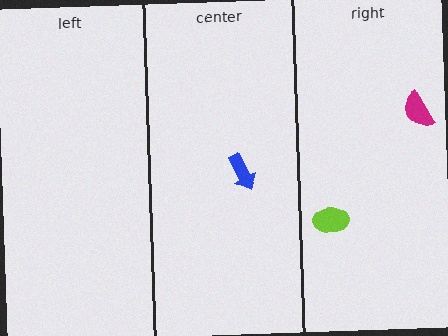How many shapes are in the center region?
1.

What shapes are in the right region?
The lime ellipse, the magenta semicircle.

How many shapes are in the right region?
2.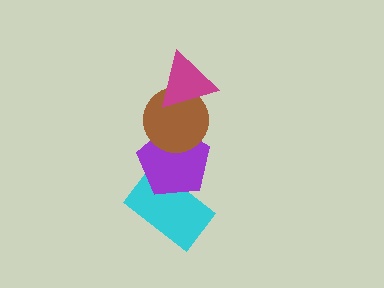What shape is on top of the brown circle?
The magenta triangle is on top of the brown circle.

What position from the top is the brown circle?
The brown circle is 2nd from the top.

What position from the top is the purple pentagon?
The purple pentagon is 3rd from the top.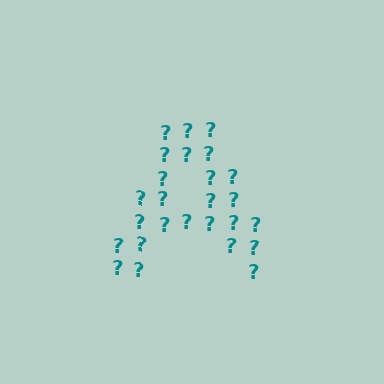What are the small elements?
The small elements are question marks.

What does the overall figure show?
The overall figure shows the letter A.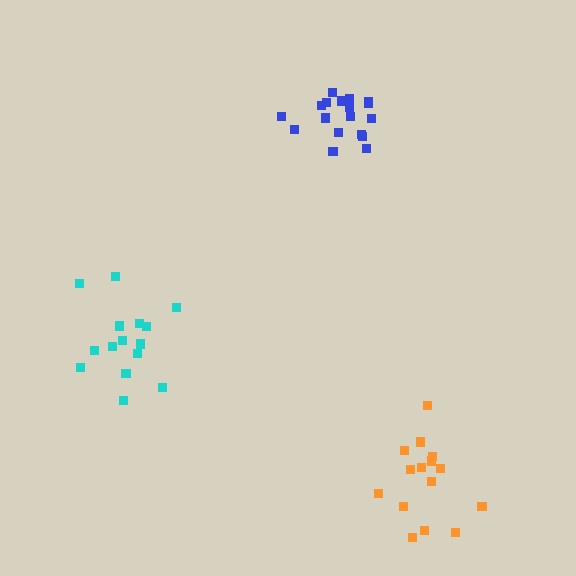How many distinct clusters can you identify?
There are 3 distinct clusters.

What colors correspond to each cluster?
The clusters are colored: orange, blue, cyan.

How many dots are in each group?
Group 1: 15 dots, Group 2: 18 dots, Group 3: 15 dots (48 total).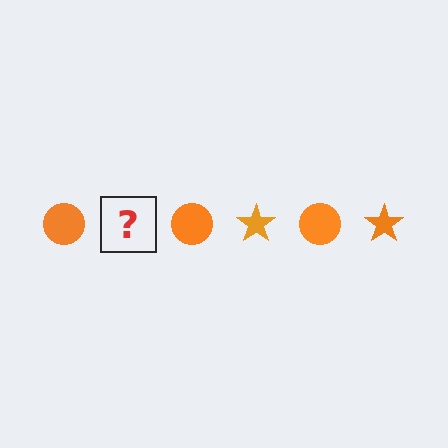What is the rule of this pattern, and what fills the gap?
The rule is that the pattern cycles through circle, star shapes in orange. The gap should be filled with an orange star.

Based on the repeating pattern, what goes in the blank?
The blank should be an orange star.